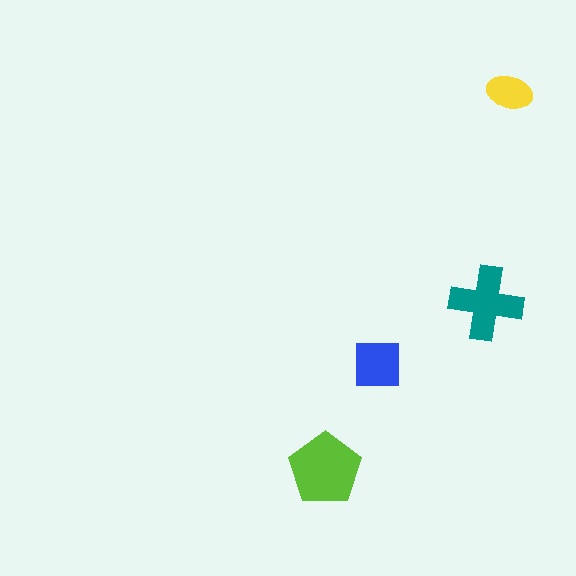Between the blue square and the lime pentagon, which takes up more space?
The lime pentagon.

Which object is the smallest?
The yellow ellipse.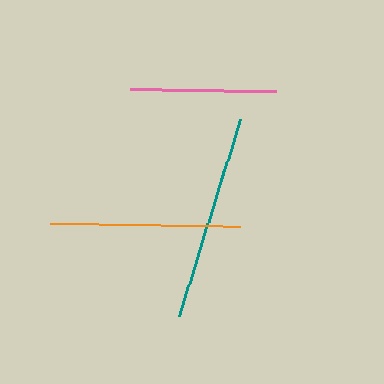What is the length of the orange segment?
The orange segment is approximately 191 pixels long.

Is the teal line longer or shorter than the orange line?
The teal line is longer than the orange line.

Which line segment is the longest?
The teal line is the longest at approximately 207 pixels.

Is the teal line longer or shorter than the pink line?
The teal line is longer than the pink line.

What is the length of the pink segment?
The pink segment is approximately 145 pixels long.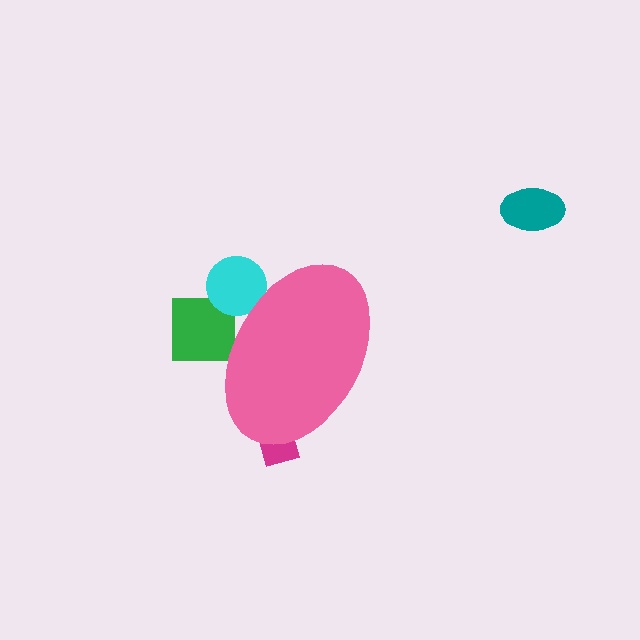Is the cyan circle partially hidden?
Yes, the cyan circle is partially hidden behind the pink ellipse.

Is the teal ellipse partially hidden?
No, the teal ellipse is fully visible.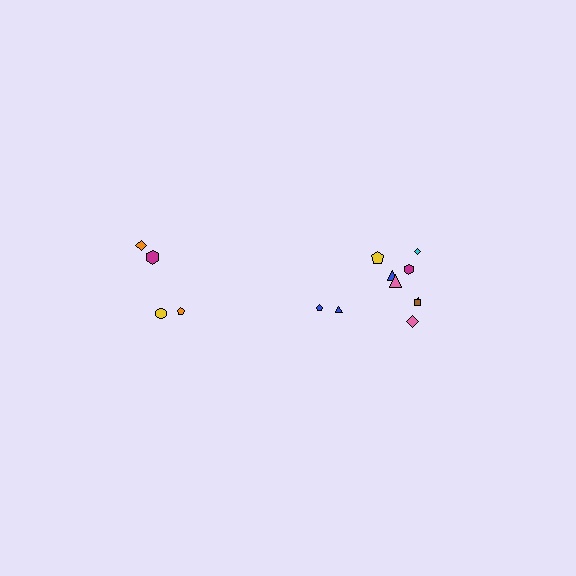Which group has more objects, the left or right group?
The right group.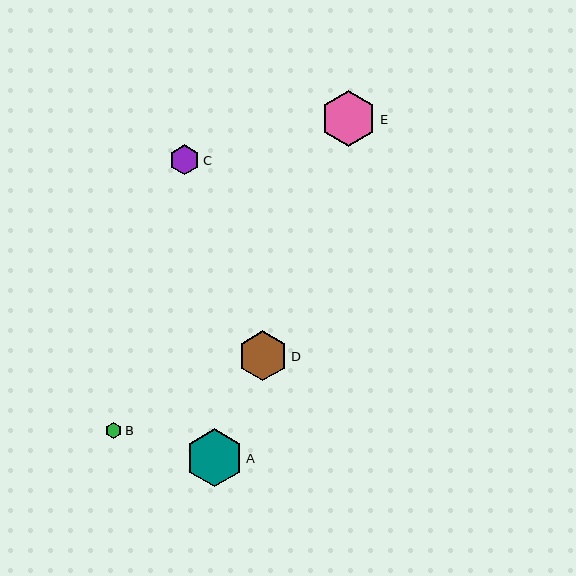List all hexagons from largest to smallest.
From largest to smallest: A, E, D, C, B.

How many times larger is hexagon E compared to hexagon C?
Hexagon E is approximately 1.9 times the size of hexagon C.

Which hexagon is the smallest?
Hexagon B is the smallest with a size of approximately 16 pixels.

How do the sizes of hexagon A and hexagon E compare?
Hexagon A and hexagon E are approximately the same size.